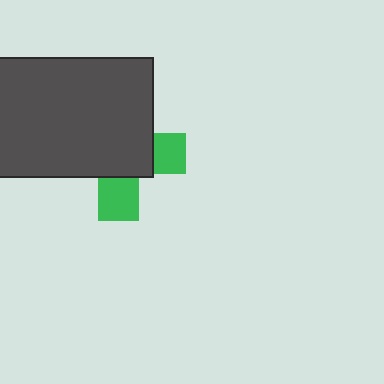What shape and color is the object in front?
The object in front is a dark gray rectangle.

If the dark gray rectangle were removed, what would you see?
You would see the complete green cross.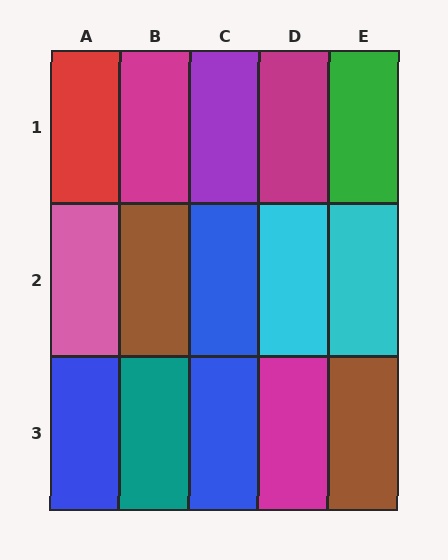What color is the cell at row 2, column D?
Cyan.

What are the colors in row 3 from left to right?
Blue, teal, blue, magenta, brown.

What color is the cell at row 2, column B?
Brown.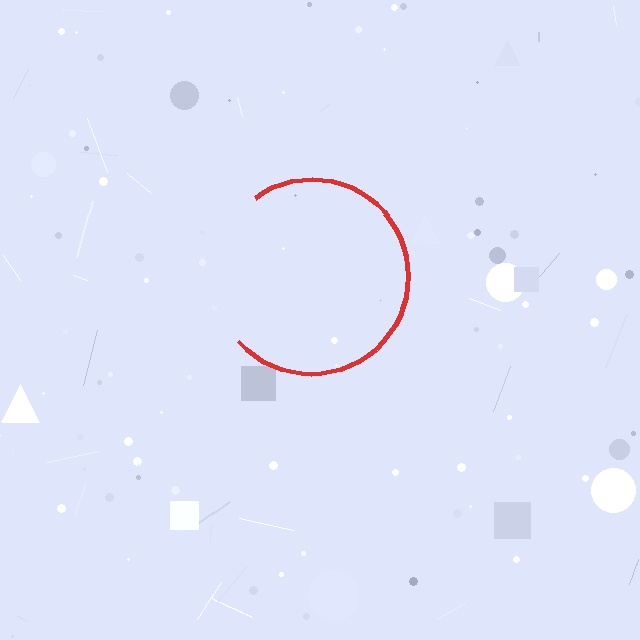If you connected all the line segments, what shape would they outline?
They would outline a circle.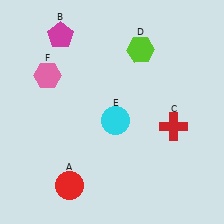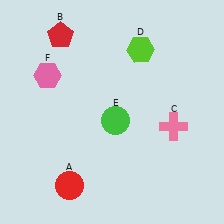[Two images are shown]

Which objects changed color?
B changed from magenta to red. C changed from red to pink. E changed from cyan to green.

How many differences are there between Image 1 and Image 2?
There are 3 differences between the two images.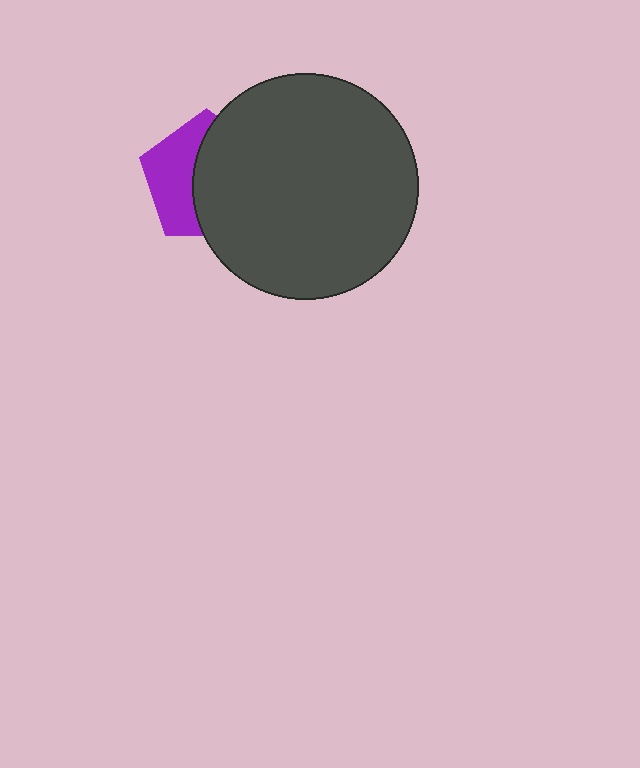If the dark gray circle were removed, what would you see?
You would see the complete purple pentagon.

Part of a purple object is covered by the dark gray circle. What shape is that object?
It is a pentagon.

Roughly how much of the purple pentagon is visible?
A small part of it is visible (roughly 42%).